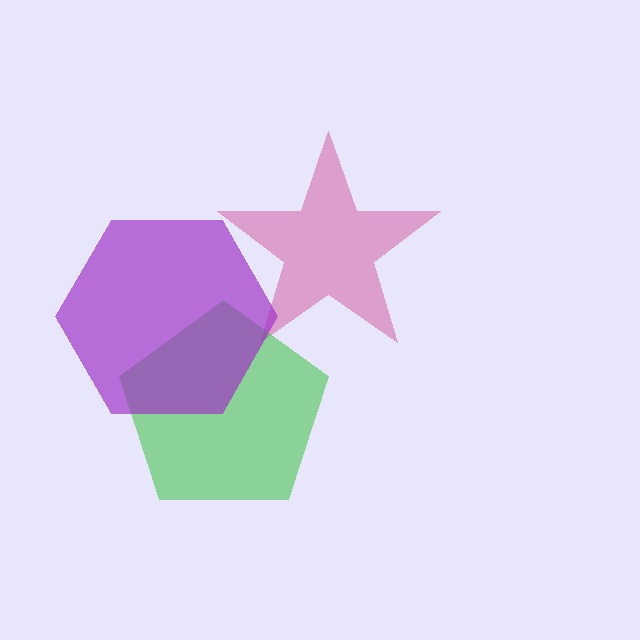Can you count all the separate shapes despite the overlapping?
Yes, there are 3 separate shapes.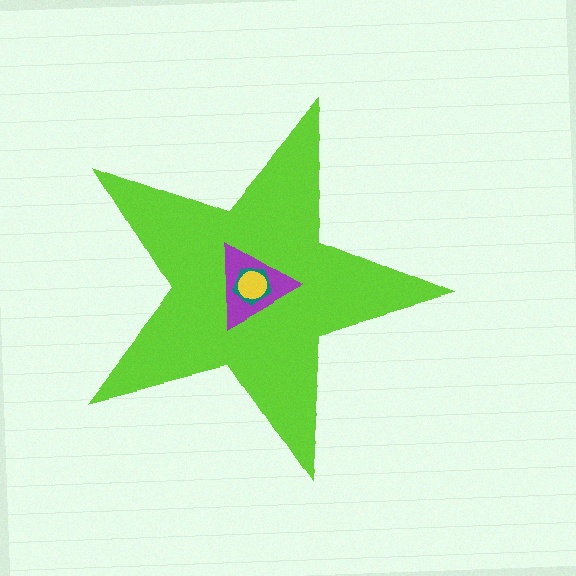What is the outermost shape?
The lime star.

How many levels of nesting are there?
4.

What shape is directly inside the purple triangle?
The teal pentagon.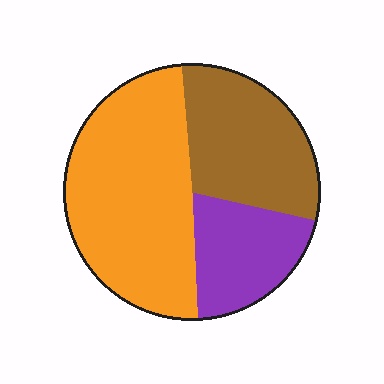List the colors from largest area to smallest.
From largest to smallest: orange, brown, purple.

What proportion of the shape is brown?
Brown covers around 30% of the shape.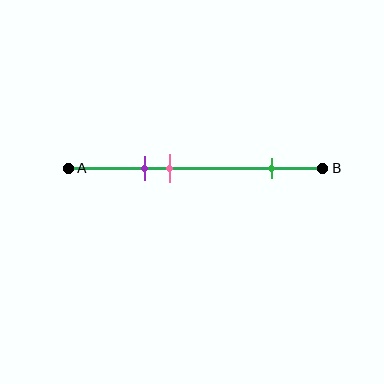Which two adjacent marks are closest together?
The purple and pink marks are the closest adjacent pair.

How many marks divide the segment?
There are 3 marks dividing the segment.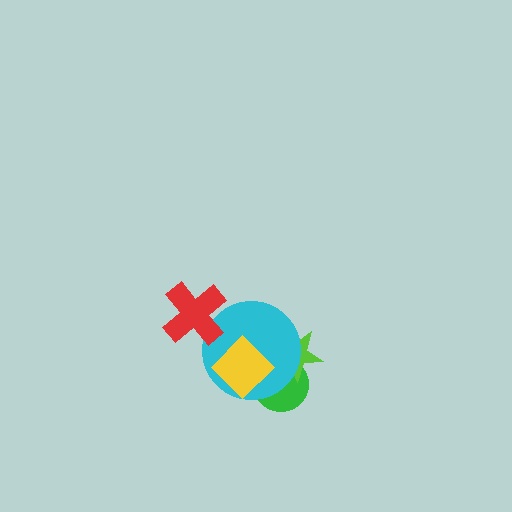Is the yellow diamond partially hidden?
No, no other shape covers it.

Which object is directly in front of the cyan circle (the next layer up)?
The yellow diamond is directly in front of the cyan circle.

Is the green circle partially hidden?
Yes, it is partially covered by another shape.